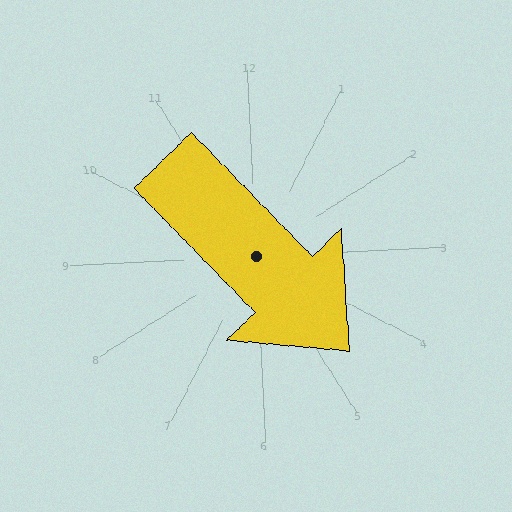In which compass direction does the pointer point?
Southeast.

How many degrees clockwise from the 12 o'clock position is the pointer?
Approximately 138 degrees.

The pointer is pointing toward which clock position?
Roughly 5 o'clock.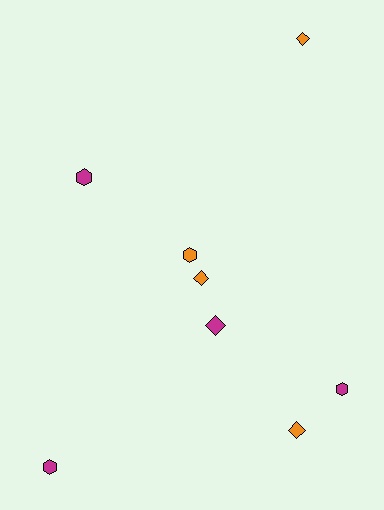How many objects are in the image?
There are 8 objects.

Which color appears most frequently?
Magenta, with 4 objects.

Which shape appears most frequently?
Diamond, with 4 objects.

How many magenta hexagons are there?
There are 3 magenta hexagons.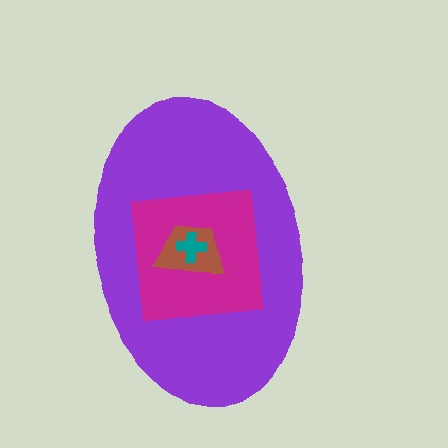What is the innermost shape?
The teal cross.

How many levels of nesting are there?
4.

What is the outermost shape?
The purple ellipse.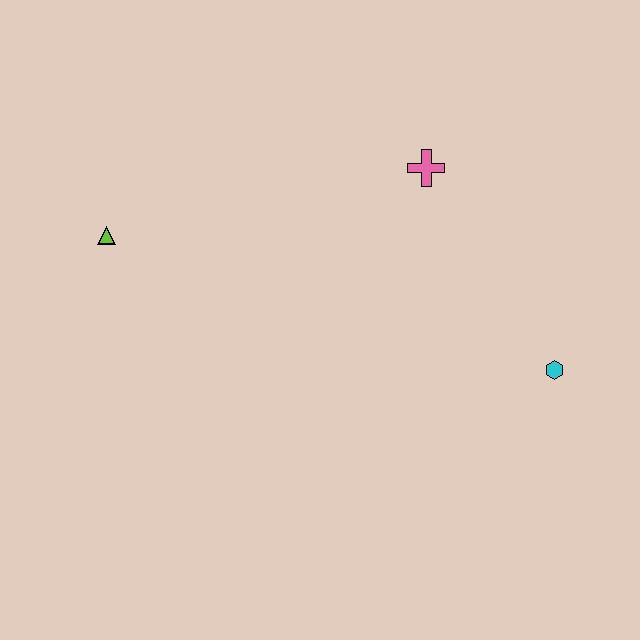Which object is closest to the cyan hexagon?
The pink cross is closest to the cyan hexagon.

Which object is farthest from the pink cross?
The lime triangle is farthest from the pink cross.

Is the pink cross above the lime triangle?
Yes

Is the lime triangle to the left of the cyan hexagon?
Yes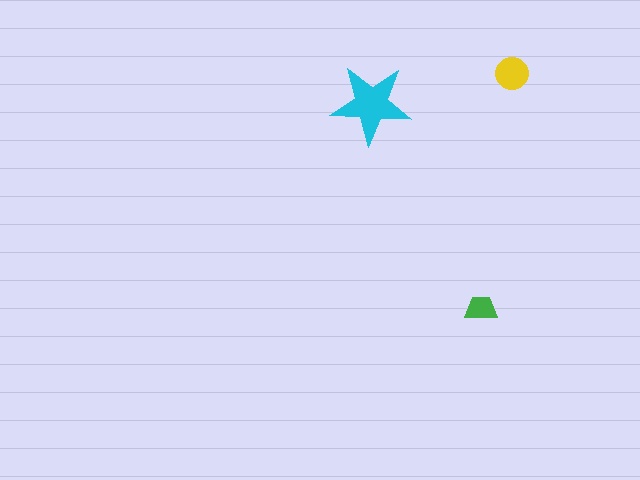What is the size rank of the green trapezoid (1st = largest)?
3rd.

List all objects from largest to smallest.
The cyan star, the yellow circle, the green trapezoid.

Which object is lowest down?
The green trapezoid is bottommost.